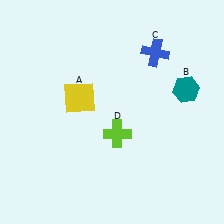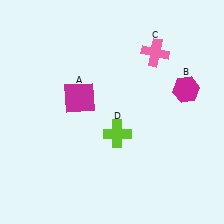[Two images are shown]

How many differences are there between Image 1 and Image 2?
There are 3 differences between the two images.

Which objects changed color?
A changed from yellow to magenta. B changed from teal to magenta. C changed from blue to pink.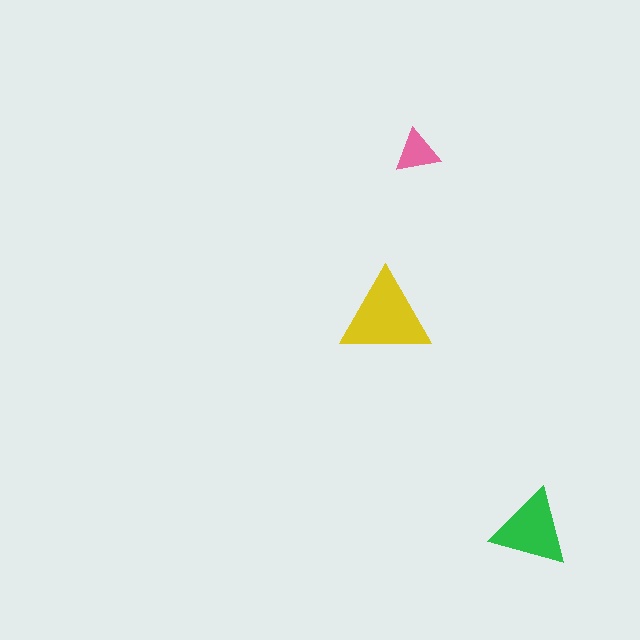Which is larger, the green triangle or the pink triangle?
The green one.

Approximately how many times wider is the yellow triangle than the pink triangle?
About 2 times wider.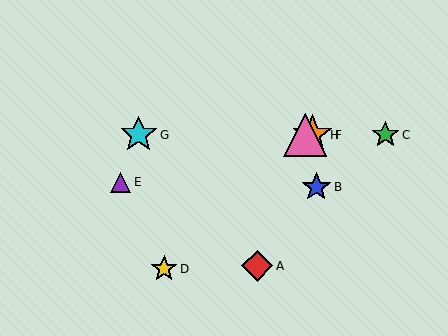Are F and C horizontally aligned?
Yes, both are at y≈135.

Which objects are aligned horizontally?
Objects C, F, G, H are aligned horizontally.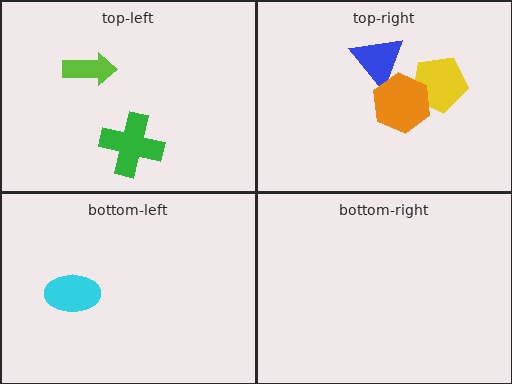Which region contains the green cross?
The top-left region.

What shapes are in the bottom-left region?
The cyan ellipse.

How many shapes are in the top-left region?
2.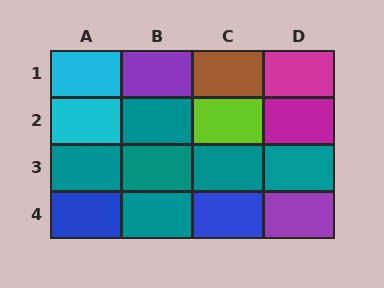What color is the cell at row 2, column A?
Cyan.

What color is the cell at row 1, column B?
Purple.